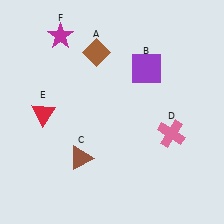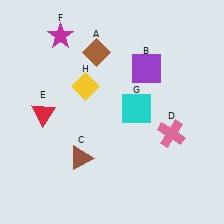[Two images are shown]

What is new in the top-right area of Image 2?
A cyan square (G) was added in the top-right area of Image 2.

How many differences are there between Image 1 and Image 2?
There are 2 differences between the two images.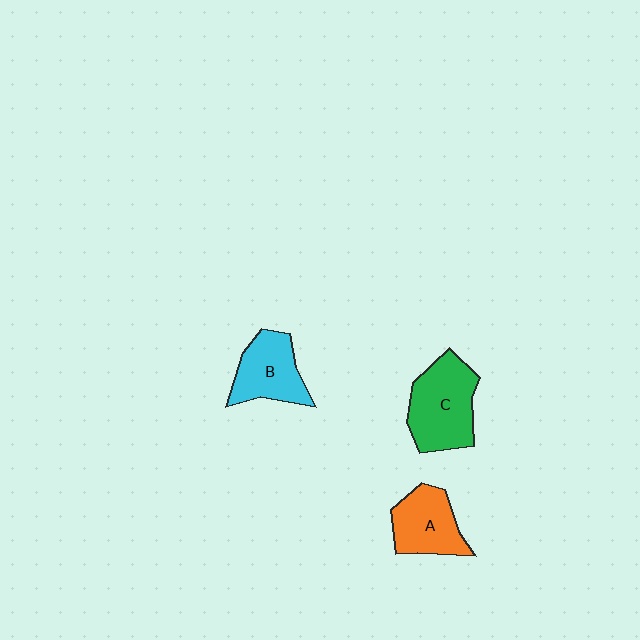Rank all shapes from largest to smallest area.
From largest to smallest: C (green), B (cyan), A (orange).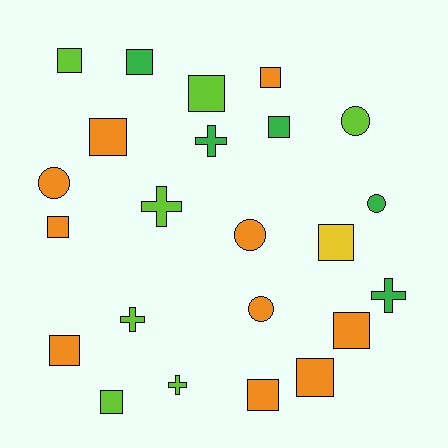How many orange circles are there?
There are 3 orange circles.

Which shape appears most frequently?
Square, with 13 objects.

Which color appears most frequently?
Orange, with 10 objects.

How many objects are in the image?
There are 23 objects.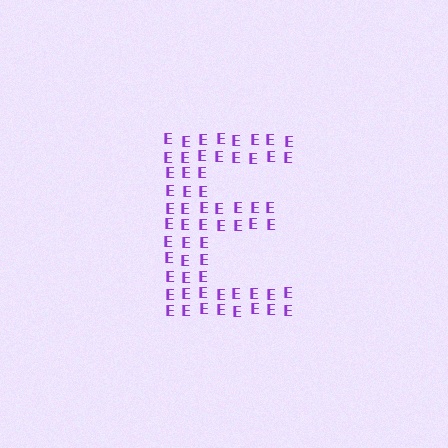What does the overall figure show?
The overall figure shows the letter E.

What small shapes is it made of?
It is made of small letter E's.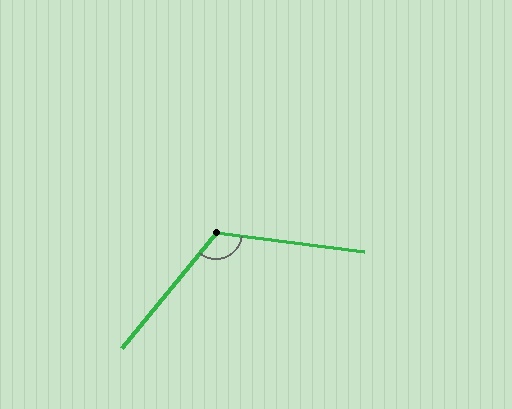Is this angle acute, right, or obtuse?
It is obtuse.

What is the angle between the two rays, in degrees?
Approximately 122 degrees.